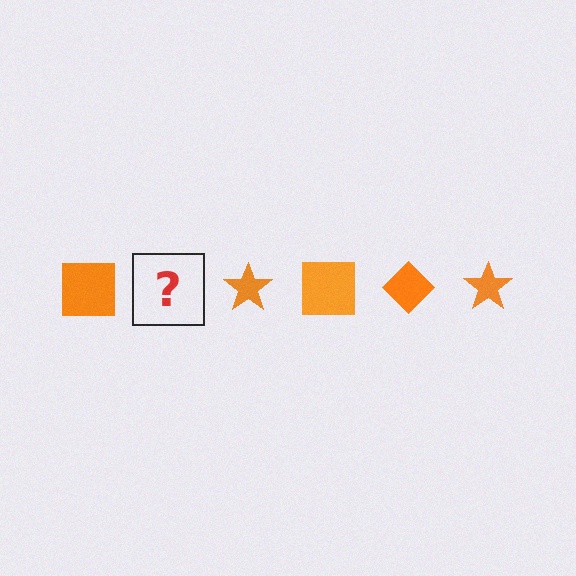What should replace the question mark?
The question mark should be replaced with an orange diamond.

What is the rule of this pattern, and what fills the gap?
The rule is that the pattern cycles through square, diamond, star shapes in orange. The gap should be filled with an orange diamond.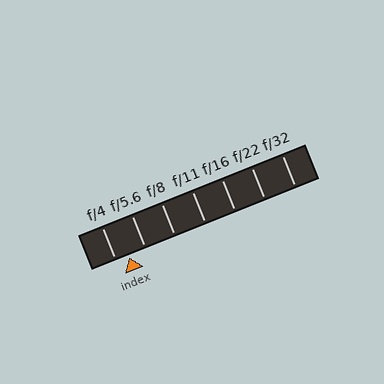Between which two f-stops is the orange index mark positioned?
The index mark is between f/4 and f/5.6.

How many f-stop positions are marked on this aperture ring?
There are 7 f-stop positions marked.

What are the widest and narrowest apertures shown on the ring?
The widest aperture shown is f/4 and the narrowest is f/32.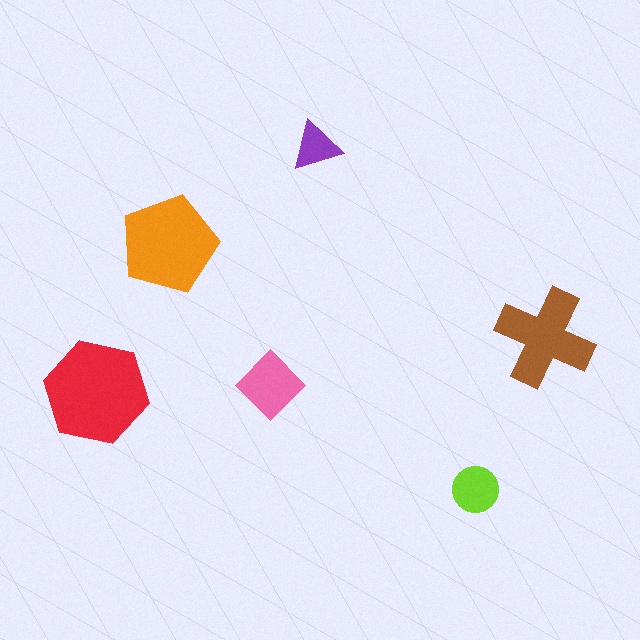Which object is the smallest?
The purple triangle.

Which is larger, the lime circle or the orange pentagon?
The orange pentagon.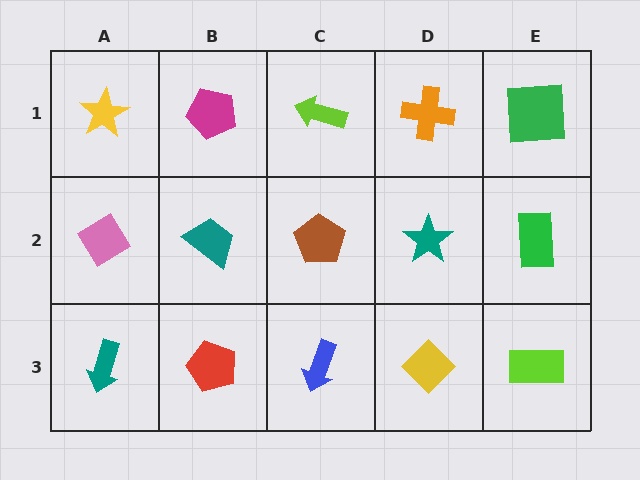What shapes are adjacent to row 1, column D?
A teal star (row 2, column D), a lime arrow (row 1, column C), a green square (row 1, column E).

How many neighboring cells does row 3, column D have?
3.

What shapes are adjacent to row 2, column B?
A magenta pentagon (row 1, column B), a red pentagon (row 3, column B), a pink diamond (row 2, column A), a brown pentagon (row 2, column C).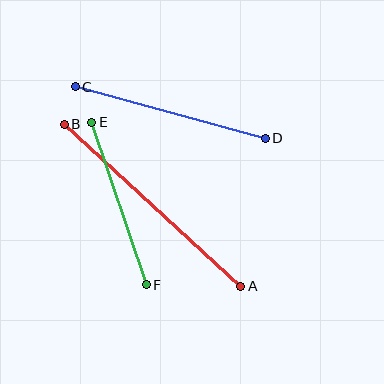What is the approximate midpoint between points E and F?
The midpoint is at approximately (119, 203) pixels.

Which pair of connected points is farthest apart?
Points A and B are farthest apart.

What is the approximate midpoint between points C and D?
The midpoint is at approximately (170, 112) pixels.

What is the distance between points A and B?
The distance is approximately 239 pixels.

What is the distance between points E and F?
The distance is approximately 171 pixels.